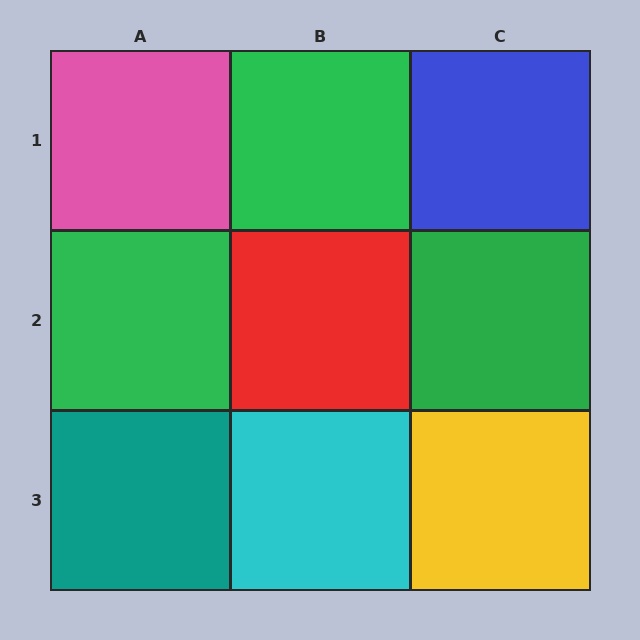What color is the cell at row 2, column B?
Red.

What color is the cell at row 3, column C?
Yellow.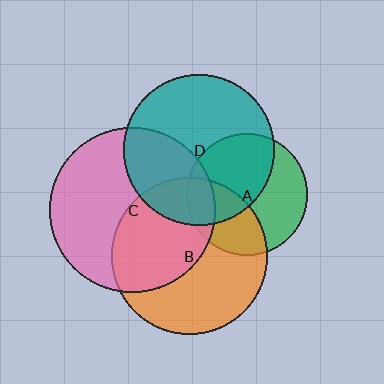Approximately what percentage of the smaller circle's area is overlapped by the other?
Approximately 45%.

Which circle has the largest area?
Circle C (pink).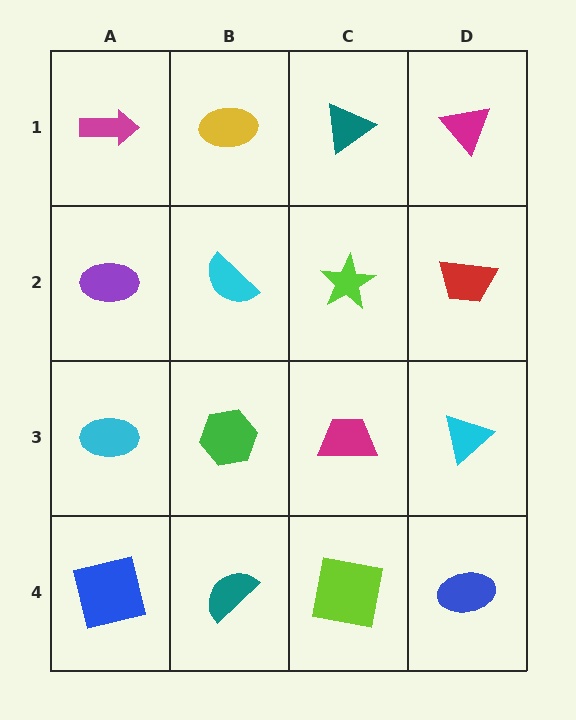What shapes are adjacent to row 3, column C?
A lime star (row 2, column C), a lime square (row 4, column C), a green hexagon (row 3, column B), a cyan triangle (row 3, column D).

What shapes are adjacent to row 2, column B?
A yellow ellipse (row 1, column B), a green hexagon (row 3, column B), a purple ellipse (row 2, column A), a lime star (row 2, column C).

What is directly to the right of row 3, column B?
A magenta trapezoid.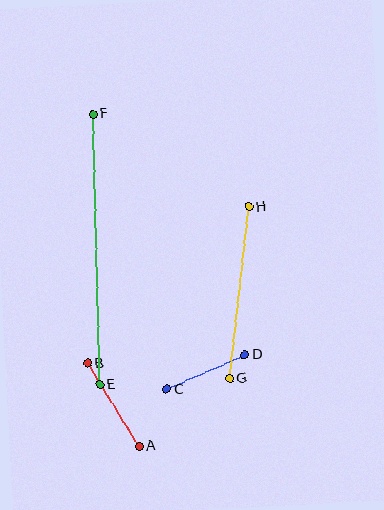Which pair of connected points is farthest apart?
Points E and F are farthest apart.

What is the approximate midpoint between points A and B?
The midpoint is at approximately (113, 405) pixels.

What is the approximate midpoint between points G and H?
The midpoint is at approximately (239, 293) pixels.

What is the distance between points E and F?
The distance is approximately 271 pixels.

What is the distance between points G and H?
The distance is approximately 172 pixels.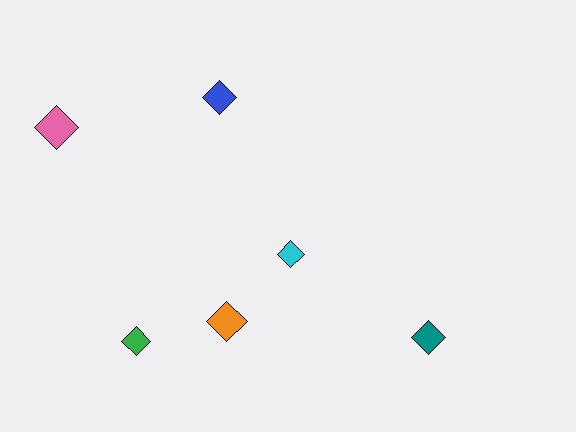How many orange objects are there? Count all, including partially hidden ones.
There is 1 orange object.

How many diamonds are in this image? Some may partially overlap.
There are 6 diamonds.